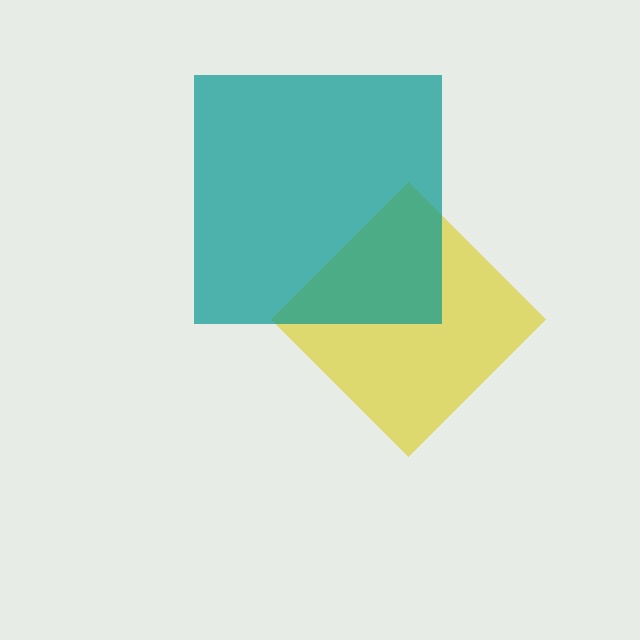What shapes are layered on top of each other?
The layered shapes are: a yellow diamond, a teal square.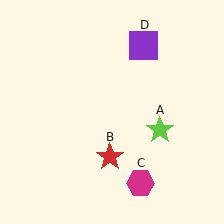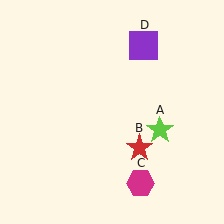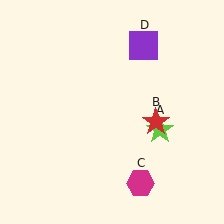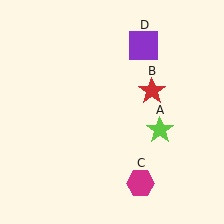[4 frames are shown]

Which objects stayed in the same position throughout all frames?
Lime star (object A) and magenta hexagon (object C) and purple square (object D) remained stationary.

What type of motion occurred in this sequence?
The red star (object B) rotated counterclockwise around the center of the scene.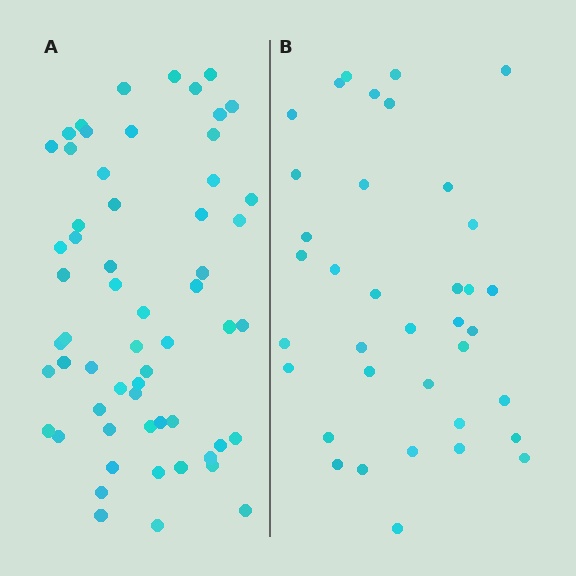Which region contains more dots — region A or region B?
Region A (the left region) has more dots.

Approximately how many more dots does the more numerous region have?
Region A has approximately 20 more dots than region B.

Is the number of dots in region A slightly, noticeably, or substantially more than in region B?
Region A has substantially more. The ratio is roughly 1.6 to 1.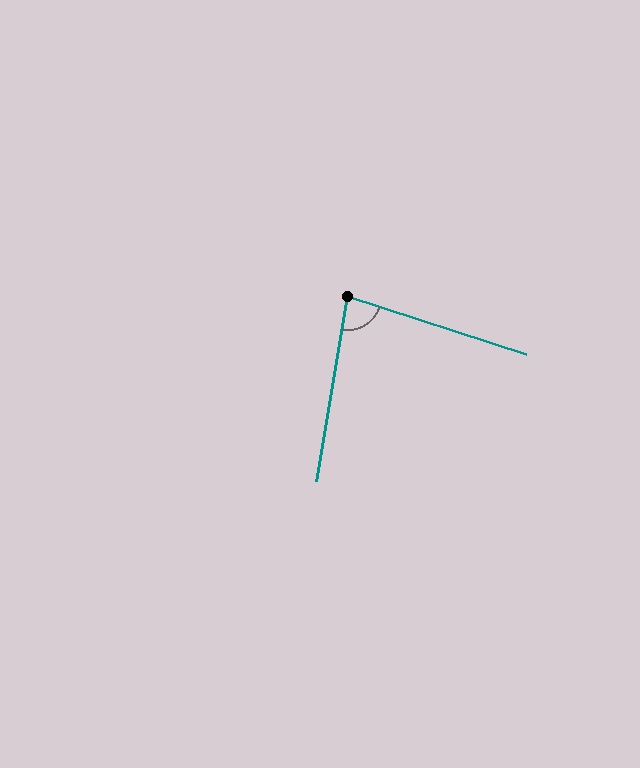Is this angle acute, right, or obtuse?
It is acute.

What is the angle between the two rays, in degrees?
Approximately 82 degrees.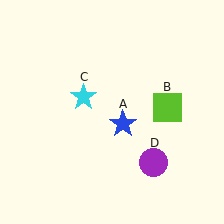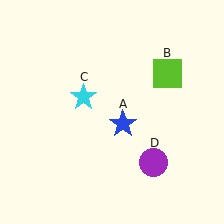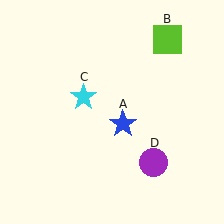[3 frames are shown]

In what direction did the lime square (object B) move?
The lime square (object B) moved up.